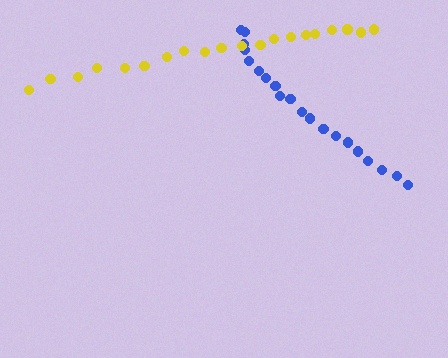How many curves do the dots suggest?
There are 2 distinct paths.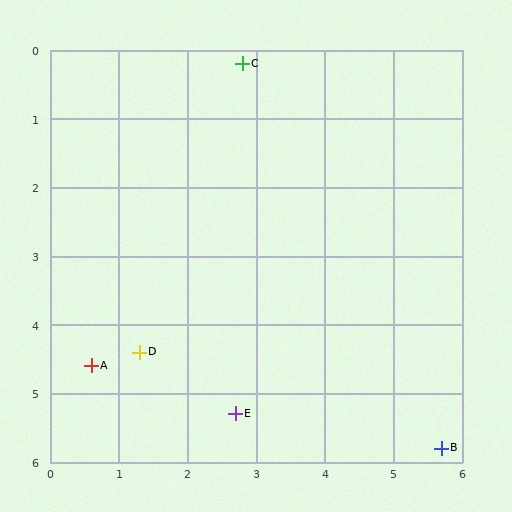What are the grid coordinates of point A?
Point A is at approximately (0.6, 4.6).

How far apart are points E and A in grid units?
Points E and A are about 2.2 grid units apart.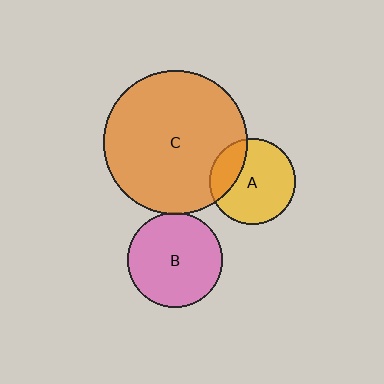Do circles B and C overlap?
Yes.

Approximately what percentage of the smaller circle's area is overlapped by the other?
Approximately 5%.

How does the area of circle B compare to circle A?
Approximately 1.2 times.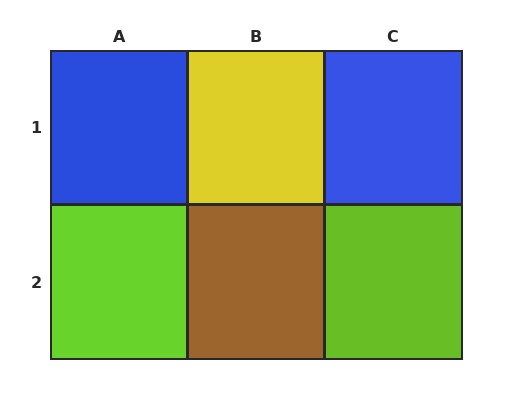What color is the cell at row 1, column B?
Yellow.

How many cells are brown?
1 cell is brown.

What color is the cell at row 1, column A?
Blue.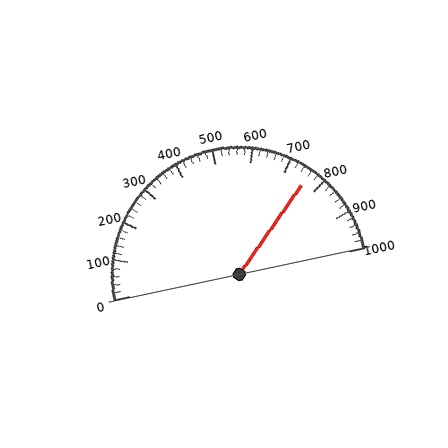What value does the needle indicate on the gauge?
The needle indicates approximately 760.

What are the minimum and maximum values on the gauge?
The gauge ranges from 0 to 1000.